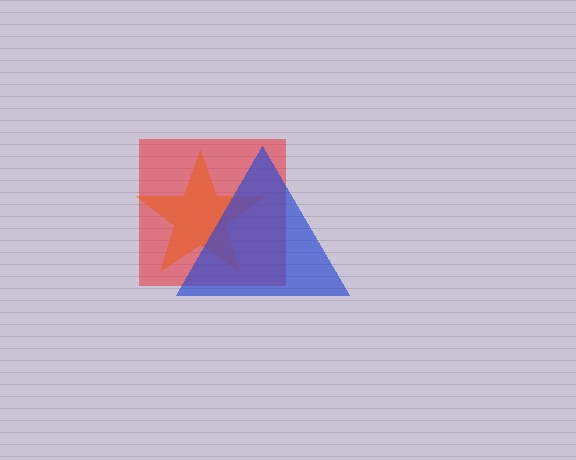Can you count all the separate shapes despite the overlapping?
Yes, there are 3 separate shapes.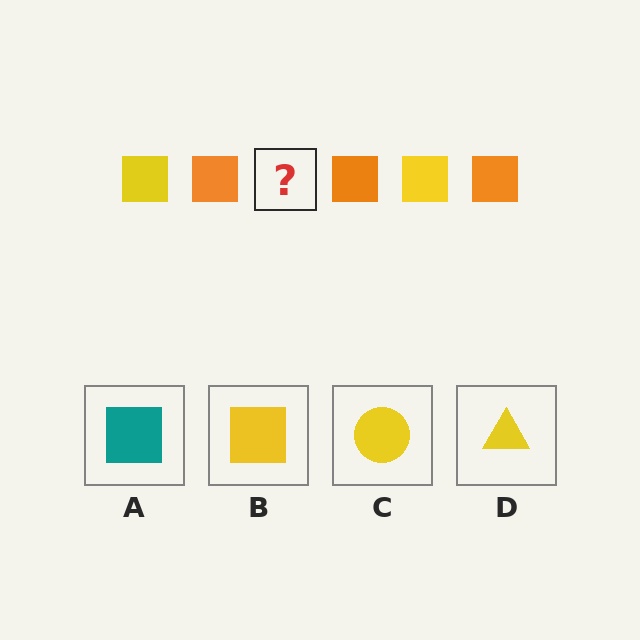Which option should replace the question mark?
Option B.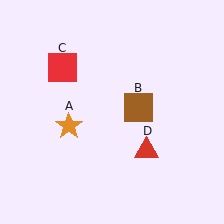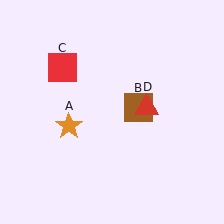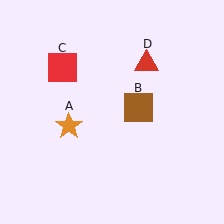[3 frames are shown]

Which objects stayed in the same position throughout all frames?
Orange star (object A) and brown square (object B) and red square (object C) remained stationary.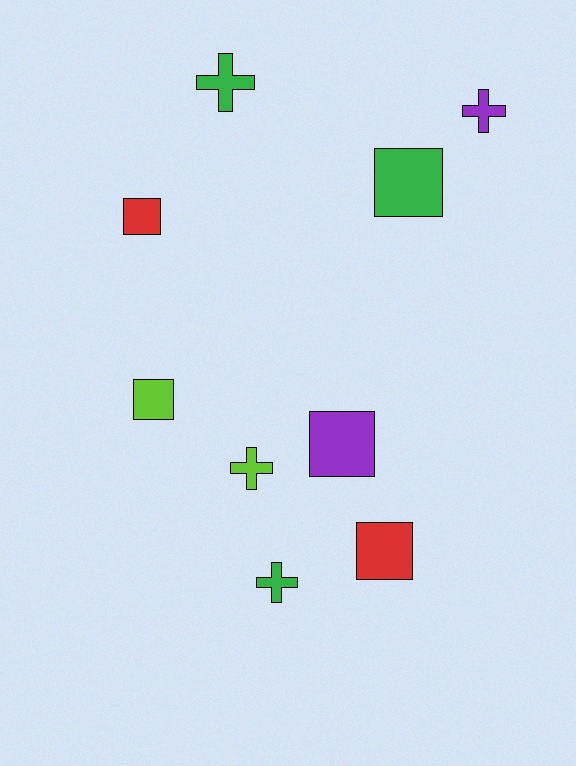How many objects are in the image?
There are 9 objects.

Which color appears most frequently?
Green, with 3 objects.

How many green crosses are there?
There are 2 green crosses.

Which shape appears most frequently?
Square, with 5 objects.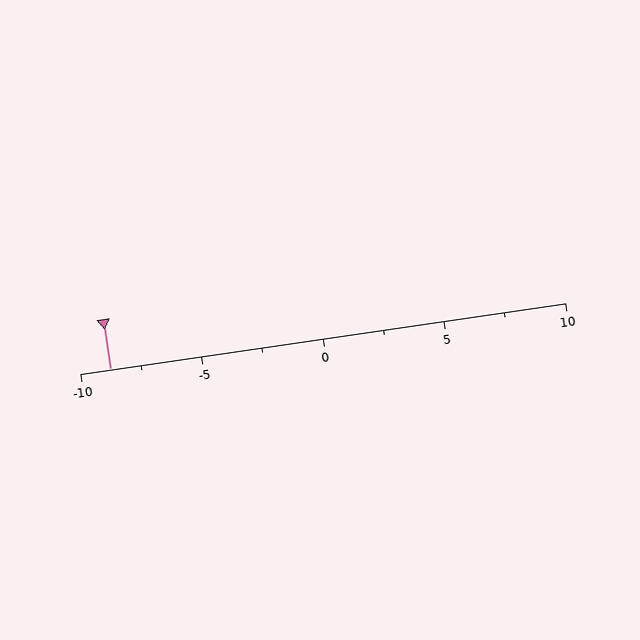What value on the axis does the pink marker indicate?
The marker indicates approximately -8.8.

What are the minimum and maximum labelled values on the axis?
The axis runs from -10 to 10.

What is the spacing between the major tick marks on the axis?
The major ticks are spaced 5 apart.